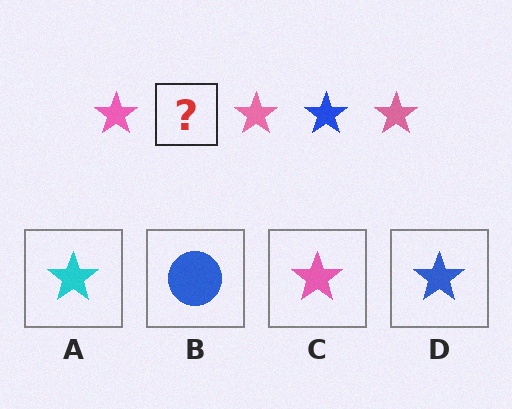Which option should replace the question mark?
Option D.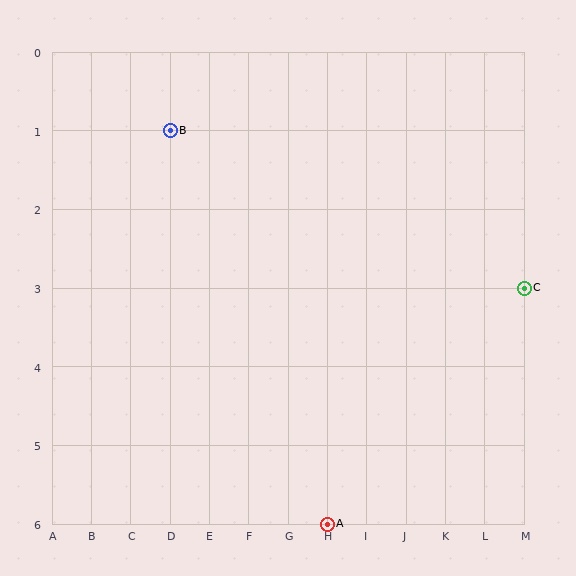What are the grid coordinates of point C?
Point C is at grid coordinates (M, 3).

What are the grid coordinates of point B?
Point B is at grid coordinates (D, 1).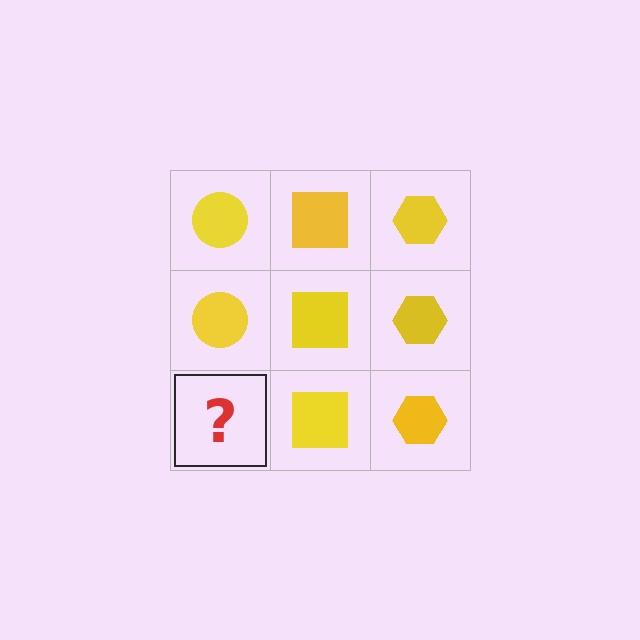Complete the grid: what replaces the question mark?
The question mark should be replaced with a yellow circle.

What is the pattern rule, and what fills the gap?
The rule is that each column has a consistent shape. The gap should be filled with a yellow circle.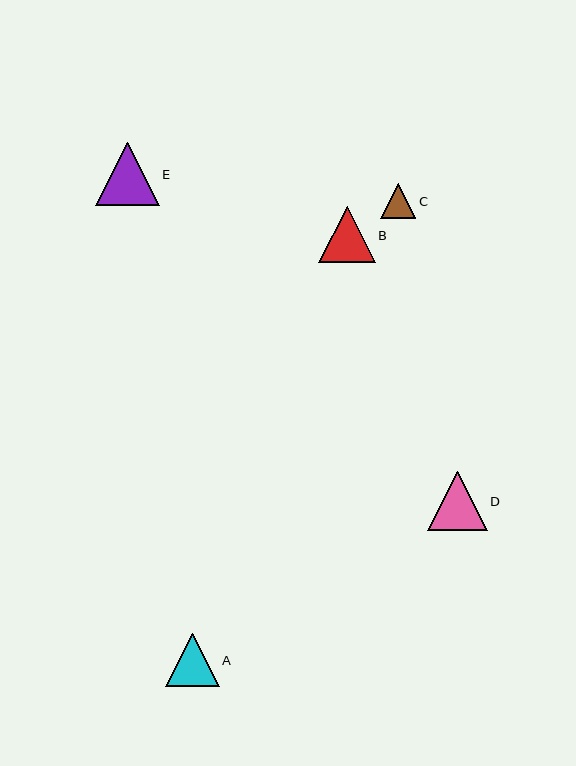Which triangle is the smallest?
Triangle C is the smallest with a size of approximately 35 pixels.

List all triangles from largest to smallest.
From largest to smallest: E, D, B, A, C.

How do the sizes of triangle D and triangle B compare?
Triangle D and triangle B are approximately the same size.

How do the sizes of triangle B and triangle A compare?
Triangle B and triangle A are approximately the same size.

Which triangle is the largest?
Triangle E is the largest with a size of approximately 63 pixels.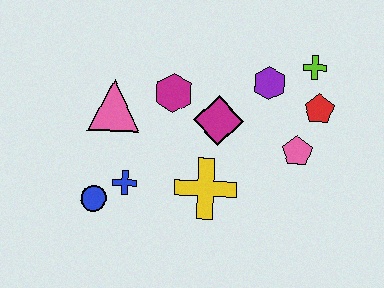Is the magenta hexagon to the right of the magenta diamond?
No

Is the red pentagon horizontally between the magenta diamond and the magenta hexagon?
No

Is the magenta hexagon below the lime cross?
Yes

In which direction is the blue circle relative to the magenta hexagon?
The blue circle is below the magenta hexagon.